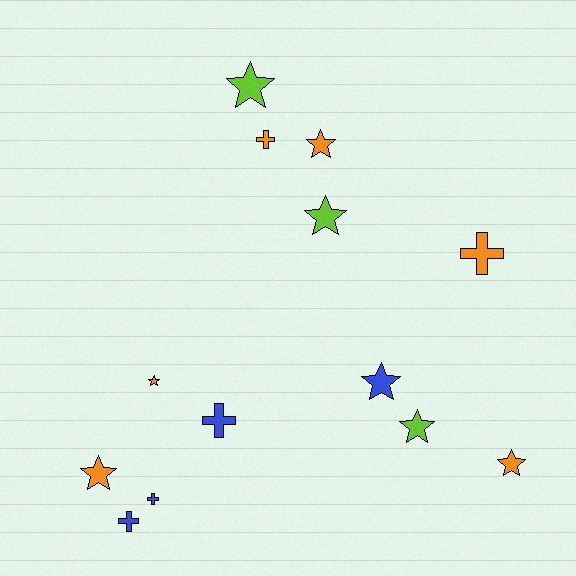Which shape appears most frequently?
Star, with 8 objects.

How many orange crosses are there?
There are 2 orange crosses.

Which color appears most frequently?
Orange, with 6 objects.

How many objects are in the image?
There are 13 objects.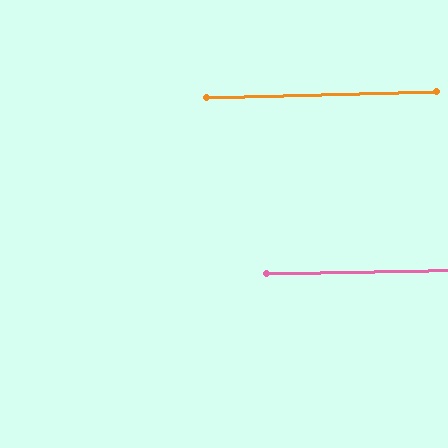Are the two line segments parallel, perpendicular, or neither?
Parallel — their directions differ by only 0.4°.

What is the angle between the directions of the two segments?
Approximately 0 degrees.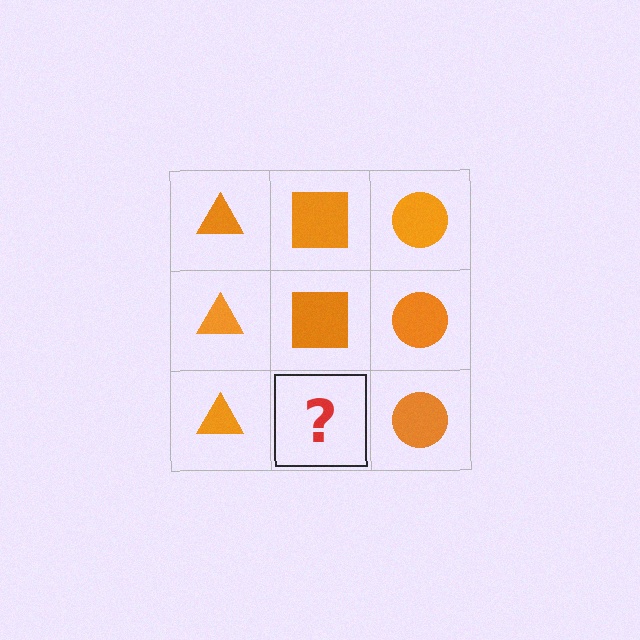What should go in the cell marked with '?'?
The missing cell should contain an orange square.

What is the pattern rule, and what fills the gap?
The rule is that each column has a consistent shape. The gap should be filled with an orange square.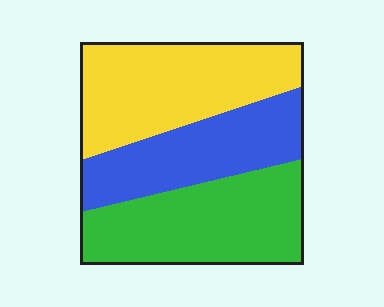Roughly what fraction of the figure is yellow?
Yellow covers 36% of the figure.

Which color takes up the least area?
Blue, at roughly 30%.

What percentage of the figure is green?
Green takes up about three eighths (3/8) of the figure.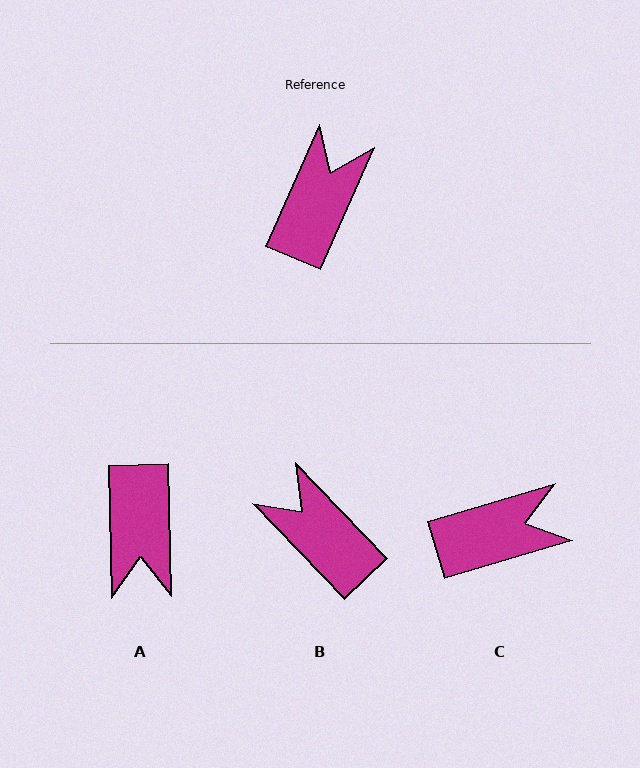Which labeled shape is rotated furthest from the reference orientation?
A, about 155 degrees away.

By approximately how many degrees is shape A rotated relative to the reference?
Approximately 155 degrees clockwise.